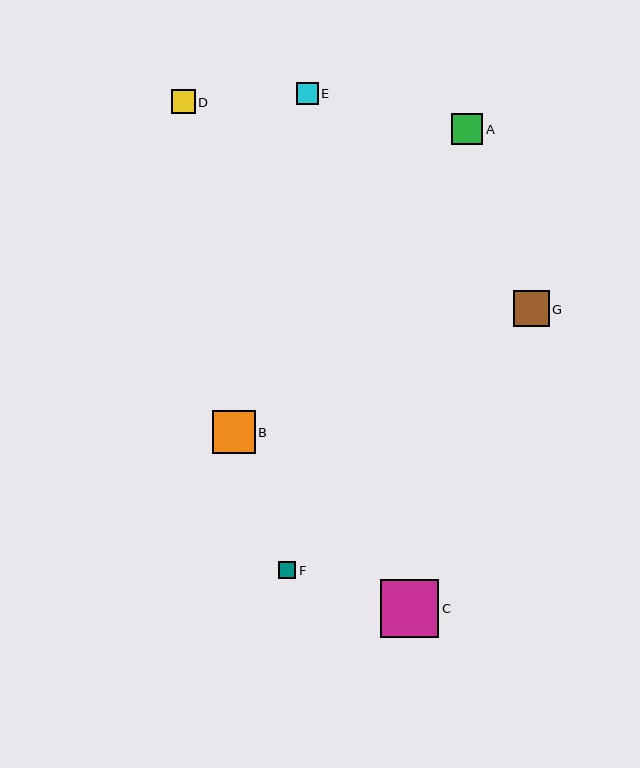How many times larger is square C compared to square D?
Square C is approximately 2.4 times the size of square D.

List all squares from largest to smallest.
From largest to smallest: C, B, G, A, D, E, F.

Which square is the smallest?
Square F is the smallest with a size of approximately 17 pixels.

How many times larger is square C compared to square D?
Square C is approximately 2.4 times the size of square D.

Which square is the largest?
Square C is the largest with a size of approximately 58 pixels.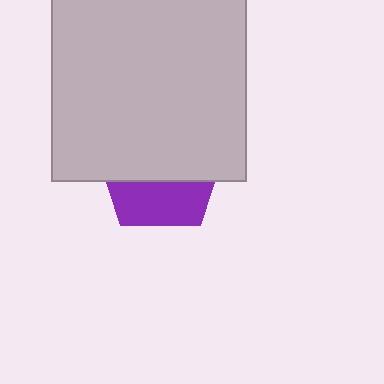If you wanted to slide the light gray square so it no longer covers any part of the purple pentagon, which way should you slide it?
Slide it up — that is the most direct way to separate the two shapes.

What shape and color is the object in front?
The object in front is a light gray square.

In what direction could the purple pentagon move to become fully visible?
The purple pentagon could move down. That would shift it out from behind the light gray square entirely.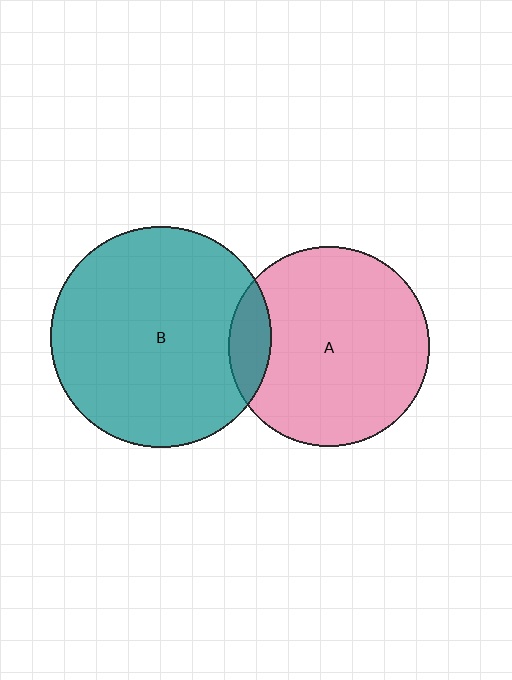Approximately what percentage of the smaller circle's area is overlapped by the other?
Approximately 10%.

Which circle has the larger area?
Circle B (teal).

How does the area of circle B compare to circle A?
Approximately 1.2 times.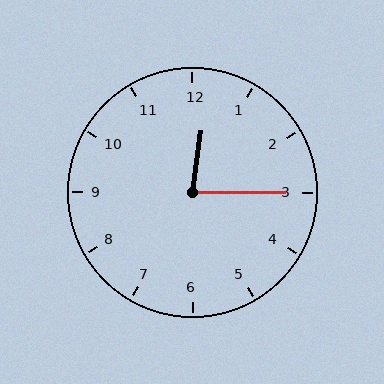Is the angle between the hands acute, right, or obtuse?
It is acute.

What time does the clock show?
12:15.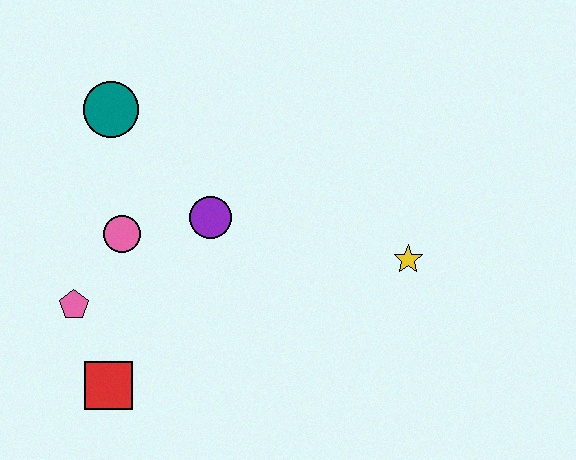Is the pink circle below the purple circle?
Yes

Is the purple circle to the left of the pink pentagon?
No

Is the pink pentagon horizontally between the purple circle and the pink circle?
No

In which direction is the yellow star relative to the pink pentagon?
The yellow star is to the right of the pink pentagon.